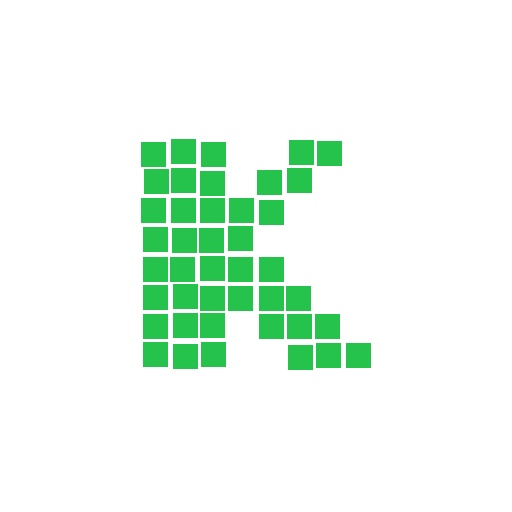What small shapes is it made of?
It is made of small squares.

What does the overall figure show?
The overall figure shows the letter K.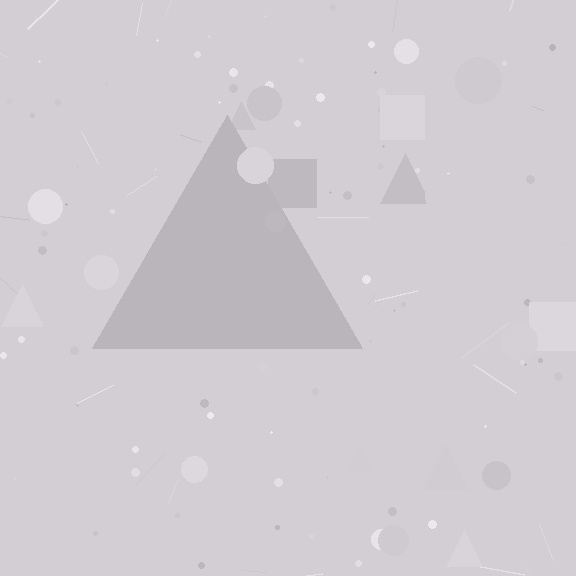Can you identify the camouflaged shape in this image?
The camouflaged shape is a triangle.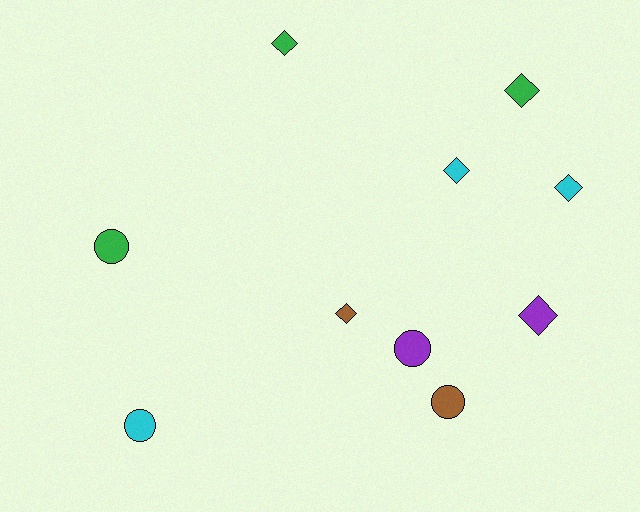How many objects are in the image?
There are 10 objects.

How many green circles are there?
There is 1 green circle.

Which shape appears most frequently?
Diamond, with 6 objects.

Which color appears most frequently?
Green, with 3 objects.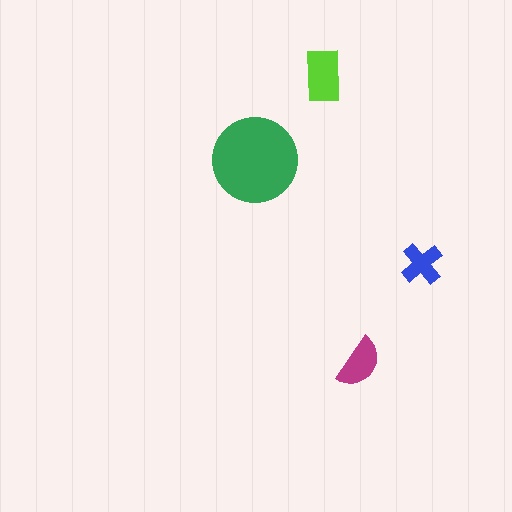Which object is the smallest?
The blue cross.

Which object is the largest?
The green circle.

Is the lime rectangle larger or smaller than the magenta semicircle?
Larger.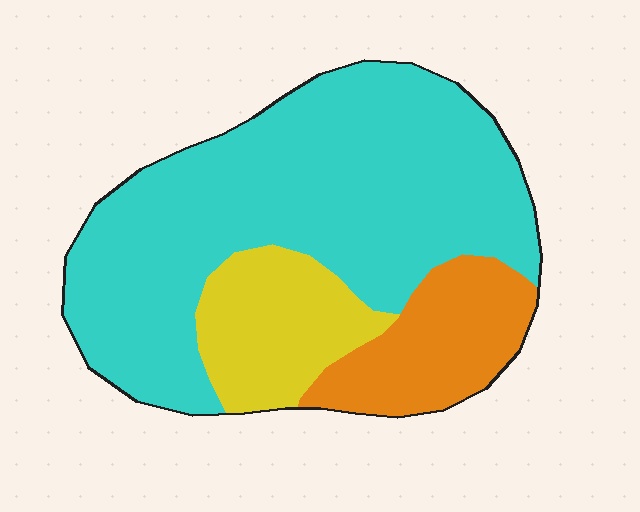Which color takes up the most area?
Cyan, at roughly 65%.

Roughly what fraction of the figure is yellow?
Yellow takes up less than a quarter of the figure.